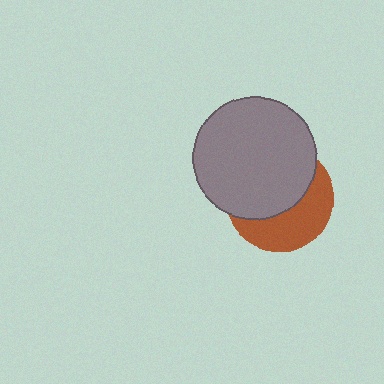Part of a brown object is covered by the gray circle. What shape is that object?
It is a circle.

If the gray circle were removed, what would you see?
You would see the complete brown circle.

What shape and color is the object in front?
The object in front is a gray circle.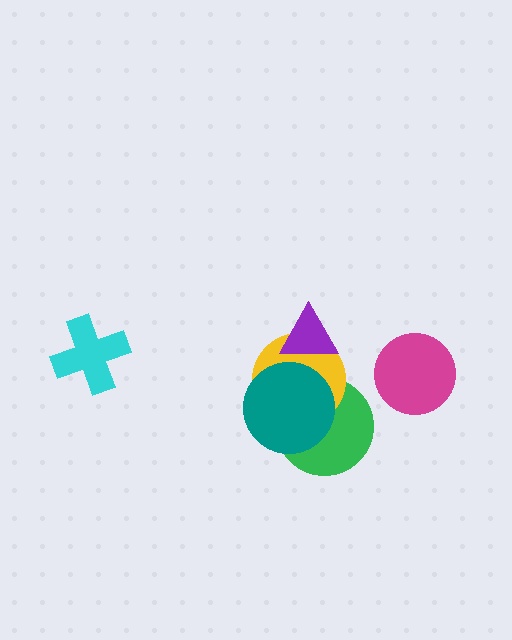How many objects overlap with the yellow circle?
3 objects overlap with the yellow circle.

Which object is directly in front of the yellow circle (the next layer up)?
The teal circle is directly in front of the yellow circle.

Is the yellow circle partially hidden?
Yes, it is partially covered by another shape.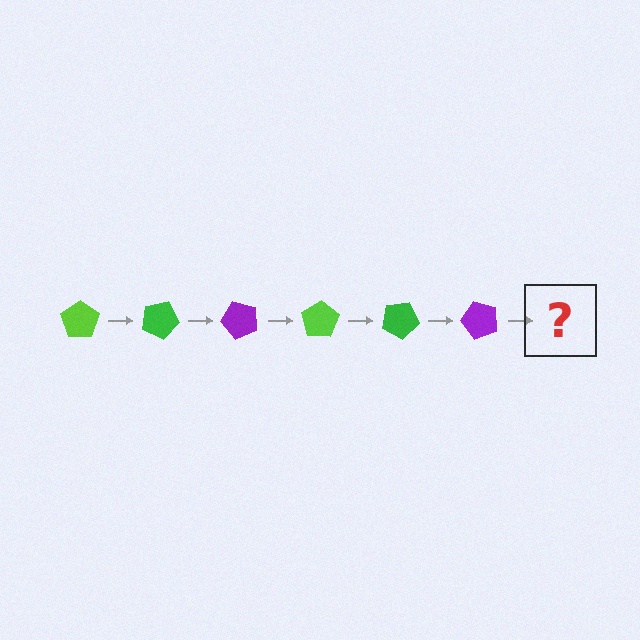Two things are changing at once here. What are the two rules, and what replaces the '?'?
The two rules are that it rotates 25 degrees each step and the color cycles through lime, green, and purple. The '?' should be a lime pentagon, rotated 150 degrees from the start.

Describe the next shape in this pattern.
It should be a lime pentagon, rotated 150 degrees from the start.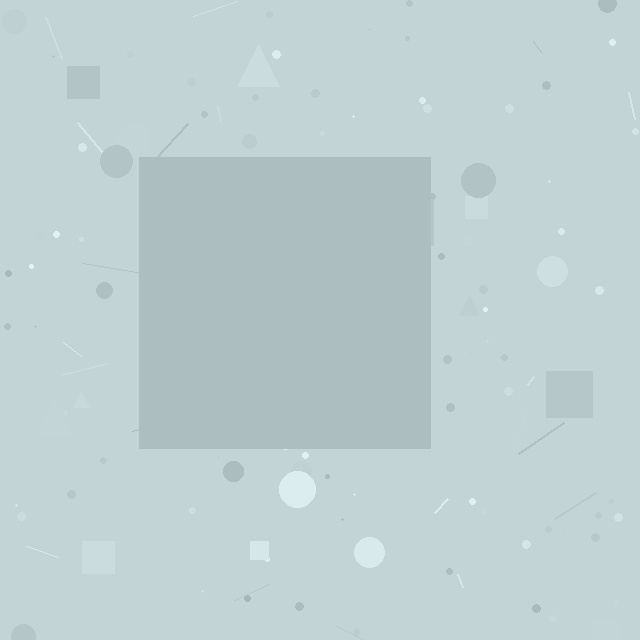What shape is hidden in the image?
A square is hidden in the image.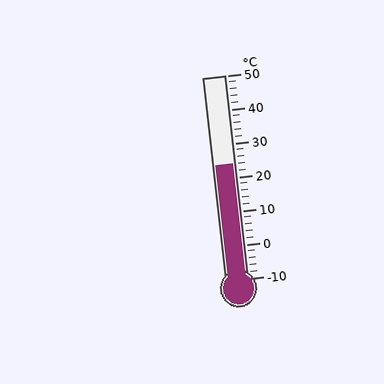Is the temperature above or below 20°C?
The temperature is above 20°C.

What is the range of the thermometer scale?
The thermometer scale ranges from -10°C to 50°C.